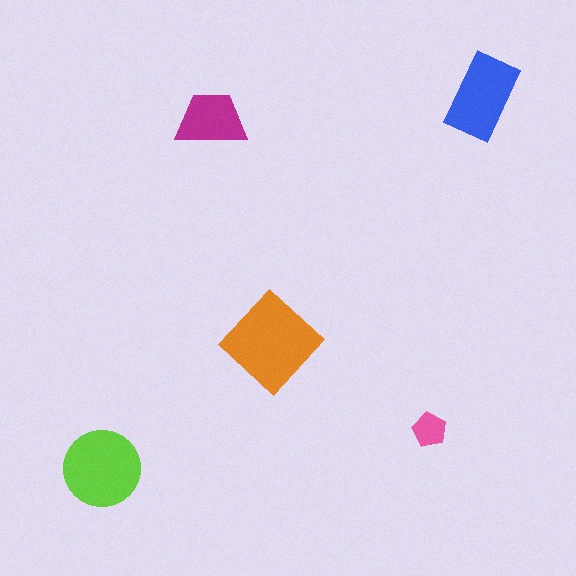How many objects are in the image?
There are 5 objects in the image.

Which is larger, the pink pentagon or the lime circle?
The lime circle.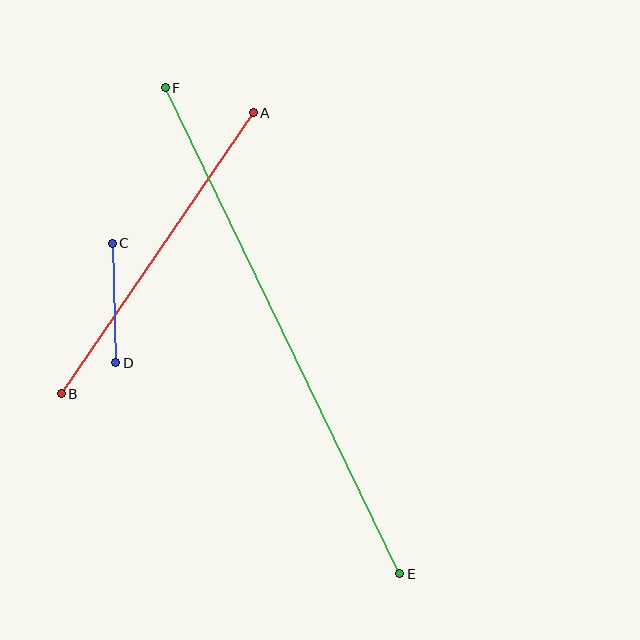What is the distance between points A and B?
The distance is approximately 341 pixels.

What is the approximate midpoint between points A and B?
The midpoint is at approximately (157, 253) pixels.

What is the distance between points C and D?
The distance is approximately 120 pixels.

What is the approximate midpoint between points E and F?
The midpoint is at approximately (282, 331) pixels.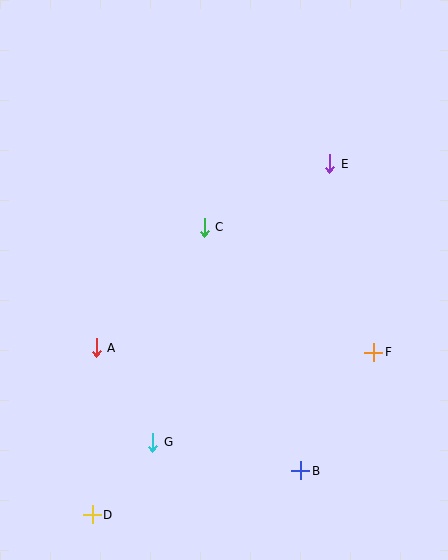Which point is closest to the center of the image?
Point C at (204, 227) is closest to the center.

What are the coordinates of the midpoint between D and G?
The midpoint between D and G is at (122, 478).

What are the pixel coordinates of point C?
Point C is at (204, 227).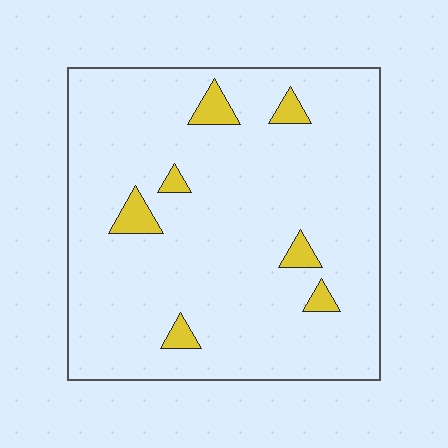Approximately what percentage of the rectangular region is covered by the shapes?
Approximately 5%.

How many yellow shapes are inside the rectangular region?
7.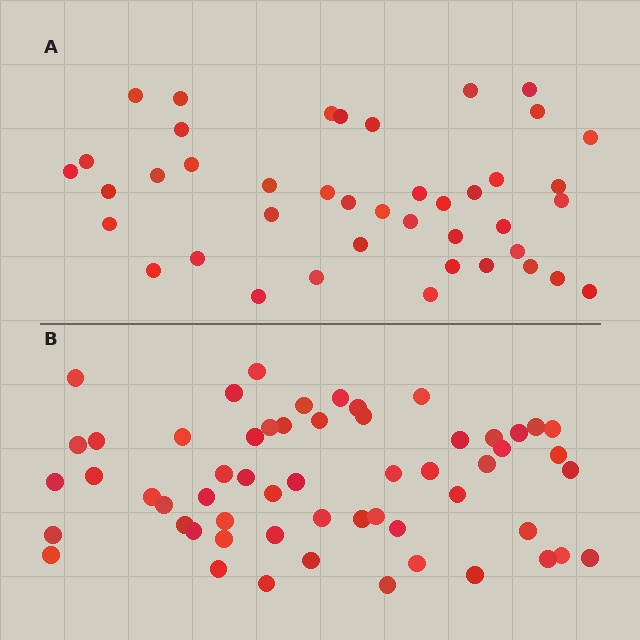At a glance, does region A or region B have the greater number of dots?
Region B (the bottom region) has more dots.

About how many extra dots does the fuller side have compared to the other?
Region B has approximately 15 more dots than region A.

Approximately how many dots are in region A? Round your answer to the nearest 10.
About 40 dots. (The exact count is 42, which rounds to 40.)